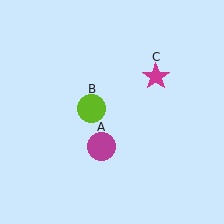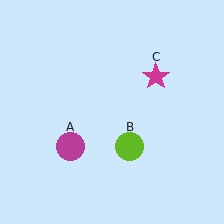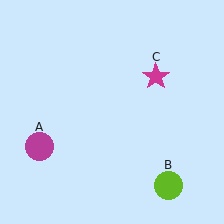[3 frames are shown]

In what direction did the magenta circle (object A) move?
The magenta circle (object A) moved left.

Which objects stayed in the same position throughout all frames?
Magenta star (object C) remained stationary.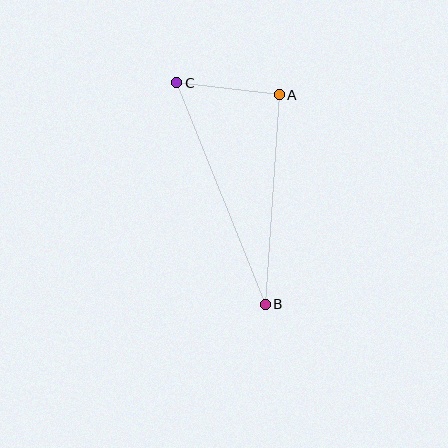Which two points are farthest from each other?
Points B and C are farthest from each other.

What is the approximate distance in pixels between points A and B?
The distance between A and B is approximately 210 pixels.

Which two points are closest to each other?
Points A and C are closest to each other.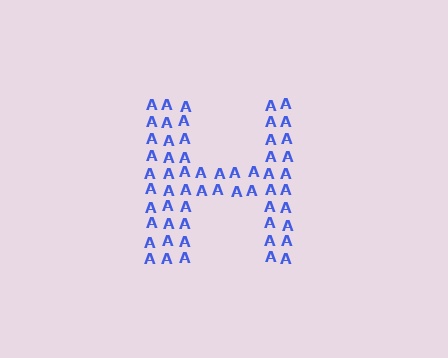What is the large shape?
The large shape is the letter H.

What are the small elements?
The small elements are letter A's.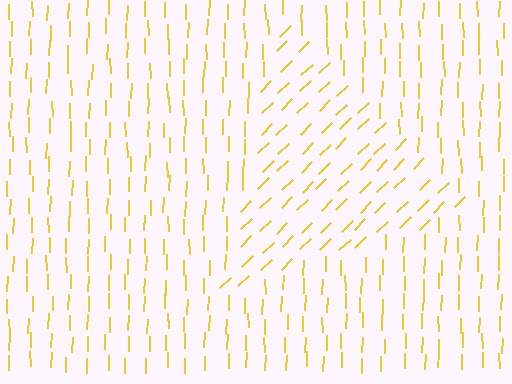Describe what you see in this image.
The image is filled with small yellow line segments. A triangle region in the image has lines oriented differently from the surrounding lines, creating a visible texture boundary.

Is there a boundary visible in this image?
Yes, there is a texture boundary formed by a change in line orientation.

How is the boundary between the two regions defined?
The boundary is defined purely by a change in line orientation (approximately 45 degrees difference). All lines are the same color and thickness.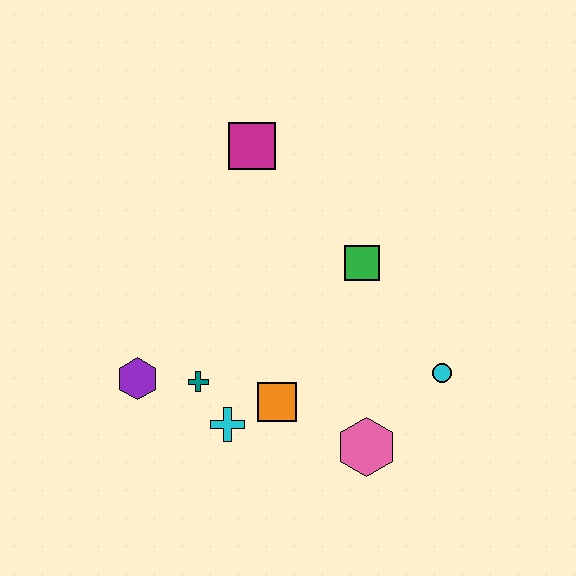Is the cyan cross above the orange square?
No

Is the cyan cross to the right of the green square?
No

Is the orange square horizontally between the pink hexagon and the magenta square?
Yes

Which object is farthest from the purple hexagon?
The cyan circle is farthest from the purple hexagon.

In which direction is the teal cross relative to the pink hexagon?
The teal cross is to the left of the pink hexagon.